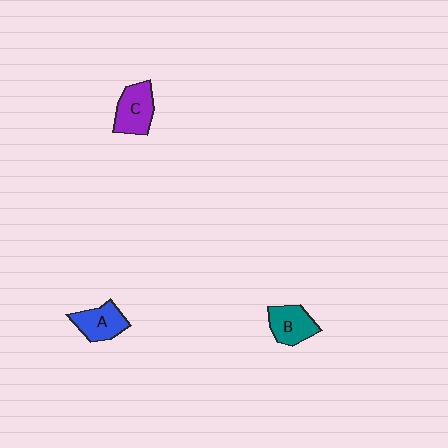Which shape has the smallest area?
Shape A (blue).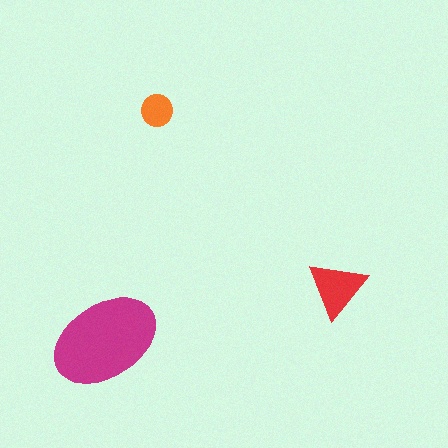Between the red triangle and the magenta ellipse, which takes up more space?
The magenta ellipse.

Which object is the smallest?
The orange circle.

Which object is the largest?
The magenta ellipse.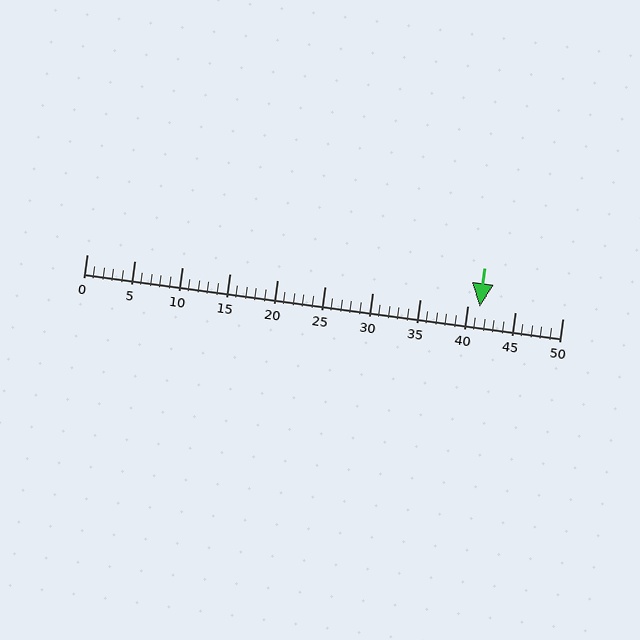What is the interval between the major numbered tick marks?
The major tick marks are spaced 5 units apart.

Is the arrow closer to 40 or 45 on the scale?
The arrow is closer to 40.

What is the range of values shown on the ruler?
The ruler shows values from 0 to 50.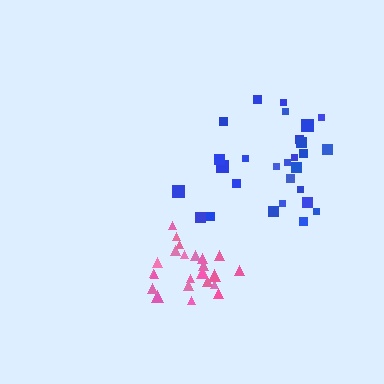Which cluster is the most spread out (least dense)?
Blue.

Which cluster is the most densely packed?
Pink.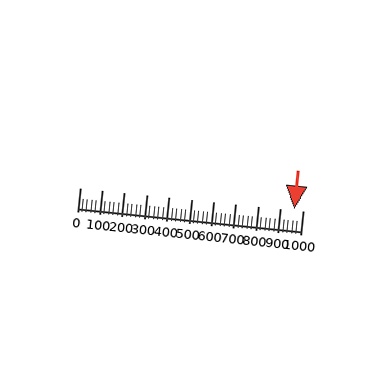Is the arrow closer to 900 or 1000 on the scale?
The arrow is closer to 1000.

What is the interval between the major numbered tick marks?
The major tick marks are spaced 100 units apart.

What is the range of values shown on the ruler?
The ruler shows values from 0 to 1000.